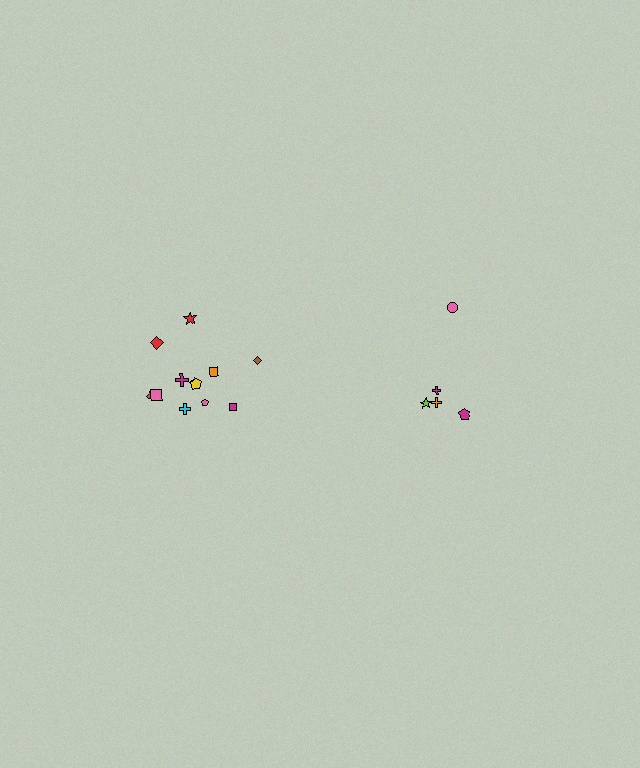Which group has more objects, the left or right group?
The left group.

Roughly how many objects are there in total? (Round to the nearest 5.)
Roughly 15 objects in total.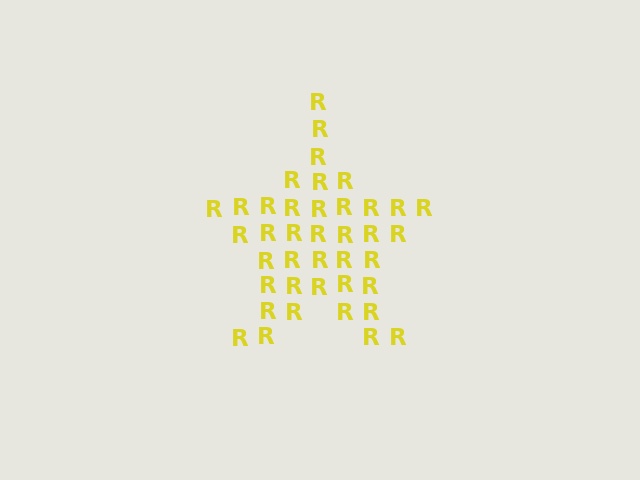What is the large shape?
The large shape is a star.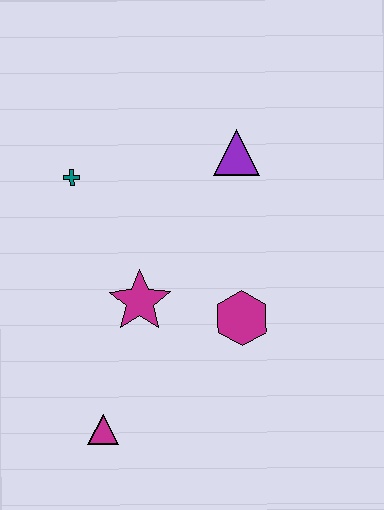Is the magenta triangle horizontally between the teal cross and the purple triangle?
Yes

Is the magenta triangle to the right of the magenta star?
No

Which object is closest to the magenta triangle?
The magenta star is closest to the magenta triangle.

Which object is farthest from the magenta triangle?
The purple triangle is farthest from the magenta triangle.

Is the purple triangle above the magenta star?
Yes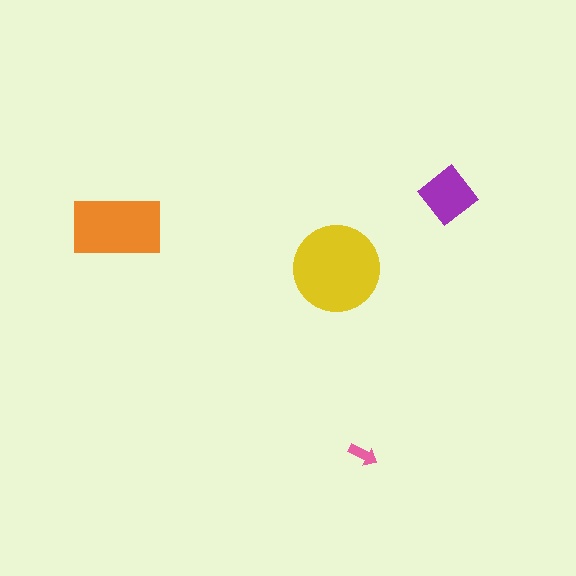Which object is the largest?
The yellow circle.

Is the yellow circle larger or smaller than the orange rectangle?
Larger.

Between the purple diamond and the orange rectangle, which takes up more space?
The orange rectangle.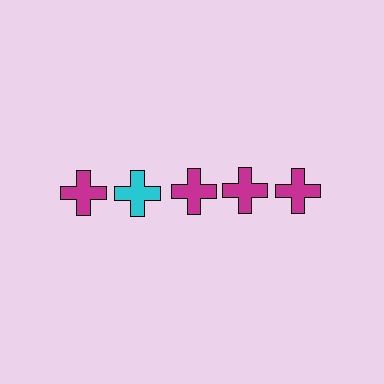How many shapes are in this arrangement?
There are 5 shapes arranged in a grid pattern.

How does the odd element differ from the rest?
It has a different color: cyan instead of magenta.